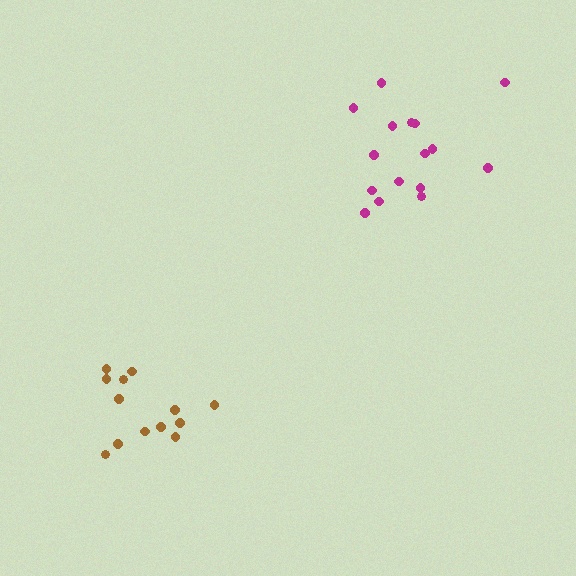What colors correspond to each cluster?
The clusters are colored: magenta, brown.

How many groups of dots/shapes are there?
There are 2 groups.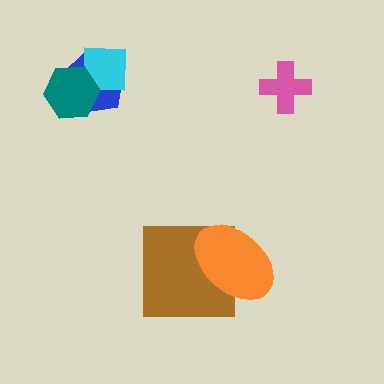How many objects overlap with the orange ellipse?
1 object overlaps with the orange ellipse.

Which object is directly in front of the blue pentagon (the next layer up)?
The cyan square is directly in front of the blue pentagon.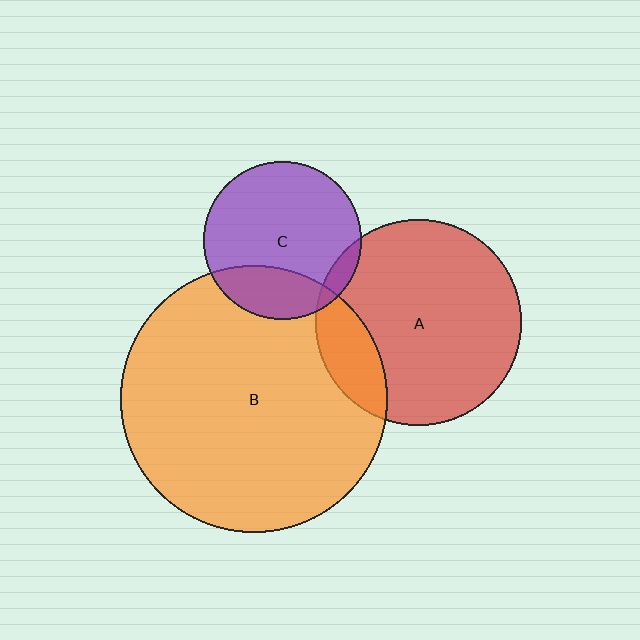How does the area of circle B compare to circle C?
Approximately 2.8 times.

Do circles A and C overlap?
Yes.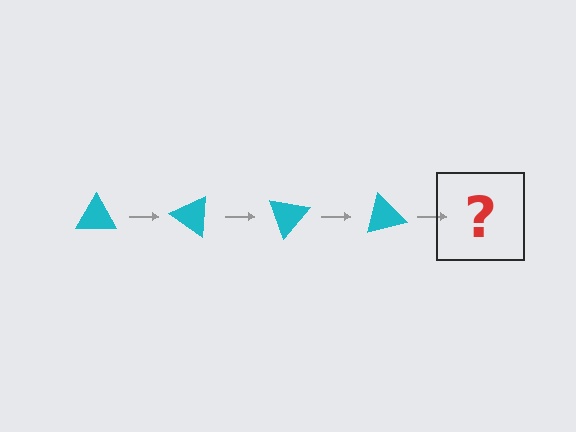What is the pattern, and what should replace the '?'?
The pattern is that the triangle rotates 35 degrees each step. The '?' should be a cyan triangle rotated 140 degrees.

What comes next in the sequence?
The next element should be a cyan triangle rotated 140 degrees.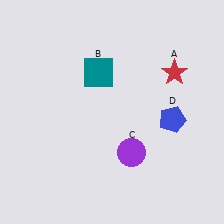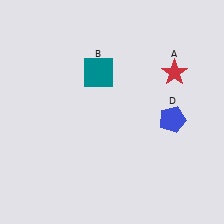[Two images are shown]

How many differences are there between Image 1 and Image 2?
There is 1 difference between the two images.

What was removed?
The purple circle (C) was removed in Image 2.